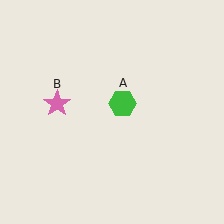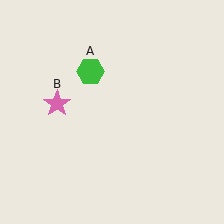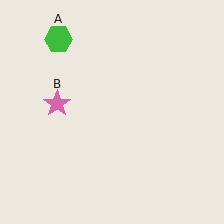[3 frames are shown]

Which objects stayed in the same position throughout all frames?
Pink star (object B) remained stationary.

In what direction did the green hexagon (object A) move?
The green hexagon (object A) moved up and to the left.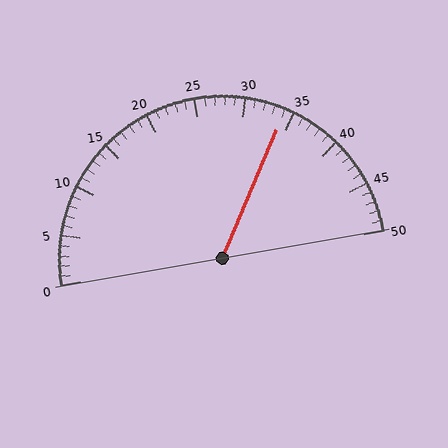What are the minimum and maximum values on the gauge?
The gauge ranges from 0 to 50.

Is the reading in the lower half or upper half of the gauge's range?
The reading is in the upper half of the range (0 to 50).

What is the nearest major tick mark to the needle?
The nearest major tick mark is 35.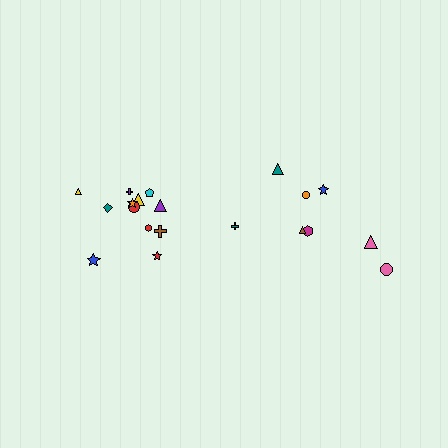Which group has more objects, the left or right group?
The left group.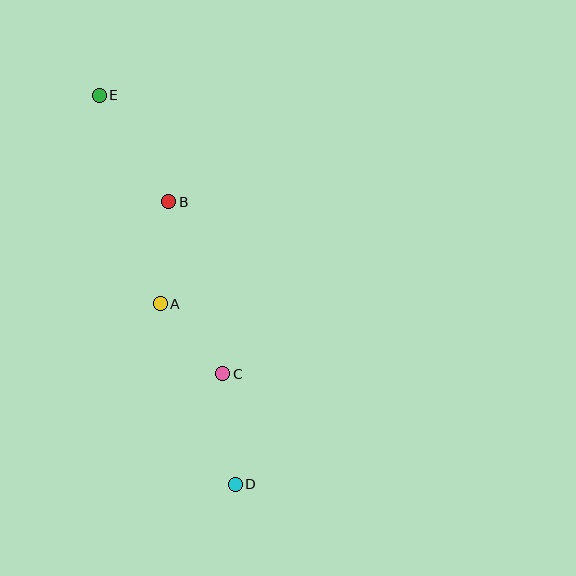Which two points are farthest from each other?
Points D and E are farthest from each other.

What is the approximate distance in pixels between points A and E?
The distance between A and E is approximately 217 pixels.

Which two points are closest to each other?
Points A and C are closest to each other.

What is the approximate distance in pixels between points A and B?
The distance between A and B is approximately 103 pixels.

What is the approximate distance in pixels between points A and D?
The distance between A and D is approximately 196 pixels.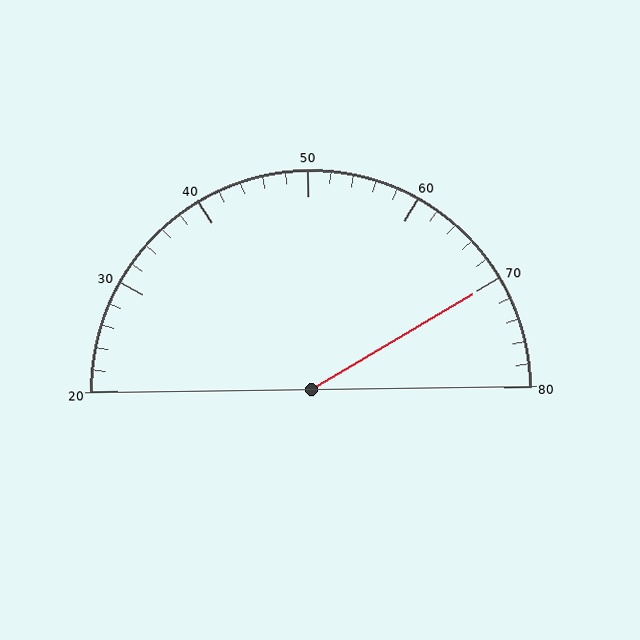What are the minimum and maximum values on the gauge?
The gauge ranges from 20 to 80.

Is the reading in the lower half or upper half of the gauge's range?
The reading is in the upper half of the range (20 to 80).